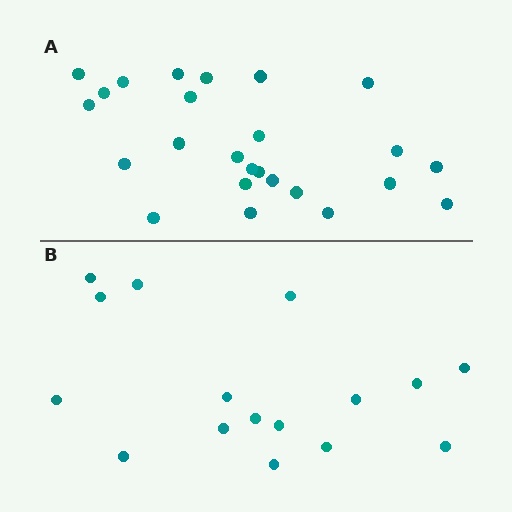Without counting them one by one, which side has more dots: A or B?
Region A (the top region) has more dots.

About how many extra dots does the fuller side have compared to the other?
Region A has roughly 8 or so more dots than region B.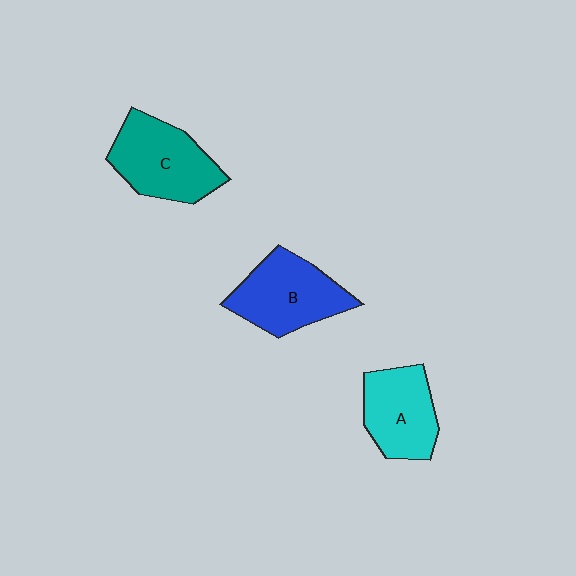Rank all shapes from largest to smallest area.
From largest to smallest: C (teal), B (blue), A (cyan).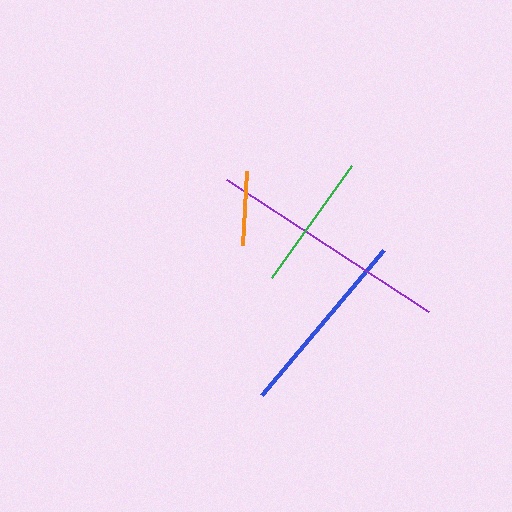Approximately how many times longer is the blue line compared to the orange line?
The blue line is approximately 2.6 times the length of the orange line.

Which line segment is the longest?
The purple line is the longest at approximately 241 pixels.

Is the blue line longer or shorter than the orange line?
The blue line is longer than the orange line.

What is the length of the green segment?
The green segment is approximately 137 pixels long.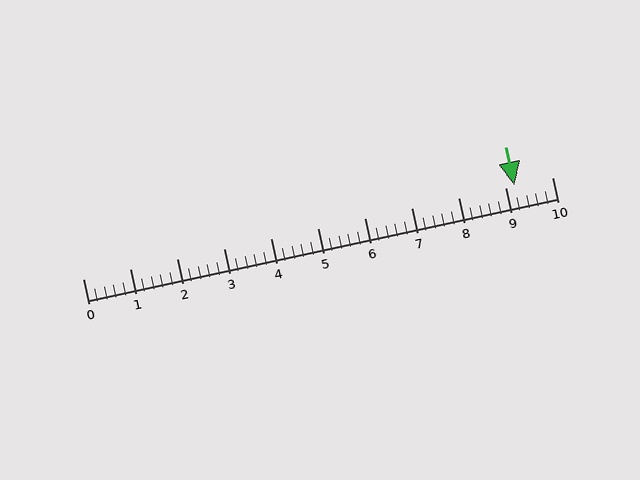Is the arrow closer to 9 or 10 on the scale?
The arrow is closer to 9.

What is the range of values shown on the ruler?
The ruler shows values from 0 to 10.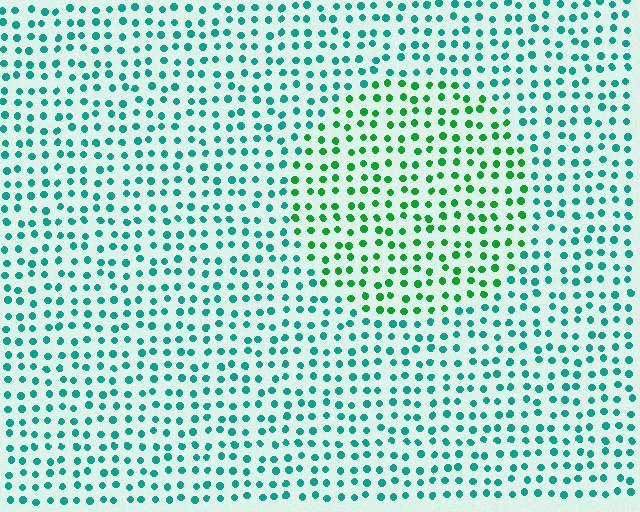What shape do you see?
I see a circle.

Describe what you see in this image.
The image is filled with small teal elements in a uniform arrangement. A circle-shaped region is visible where the elements are tinted to a slightly different hue, forming a subtle color boundary.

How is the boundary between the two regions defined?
The boundary is defined purely by a slight shift in hue (about 38 degrees). Spacing, size, and orientation are identical on both sides.